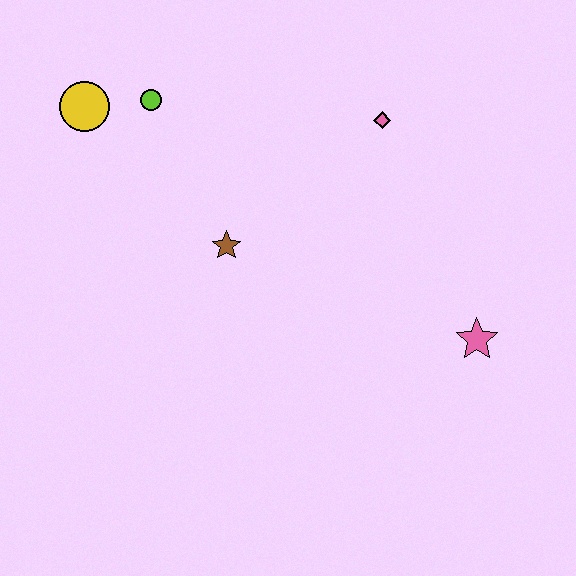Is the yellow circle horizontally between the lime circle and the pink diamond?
No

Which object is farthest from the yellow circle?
The pink star is farthest from the yellow circle.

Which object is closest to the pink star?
The pink diamond is closest to the pink star.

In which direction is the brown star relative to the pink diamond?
The brown star is to the left of the pink diamond.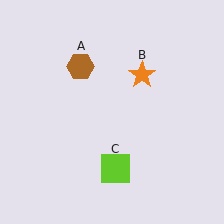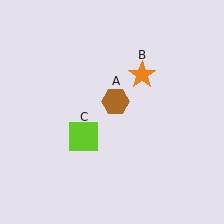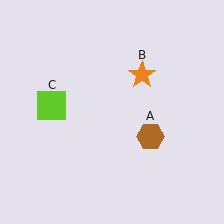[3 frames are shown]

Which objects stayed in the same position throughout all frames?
Orange star (object B) remained stationary.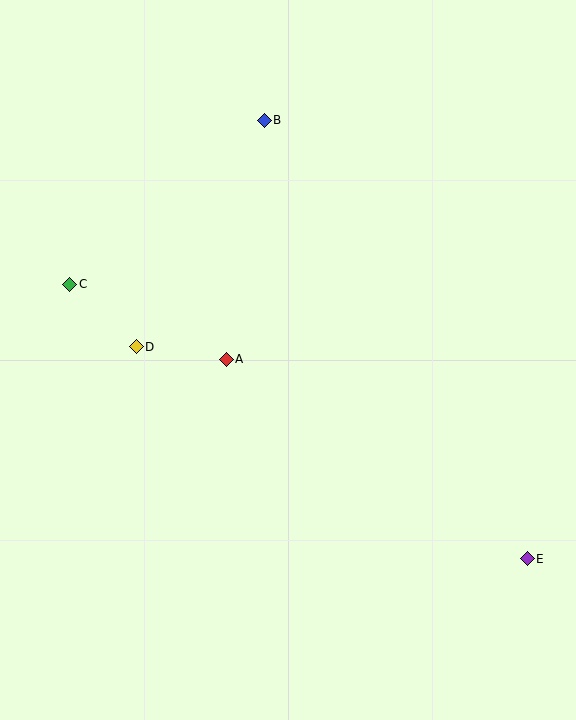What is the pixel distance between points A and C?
The distance between A and C is 173 pixels.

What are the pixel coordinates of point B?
Point B is at (264, 120).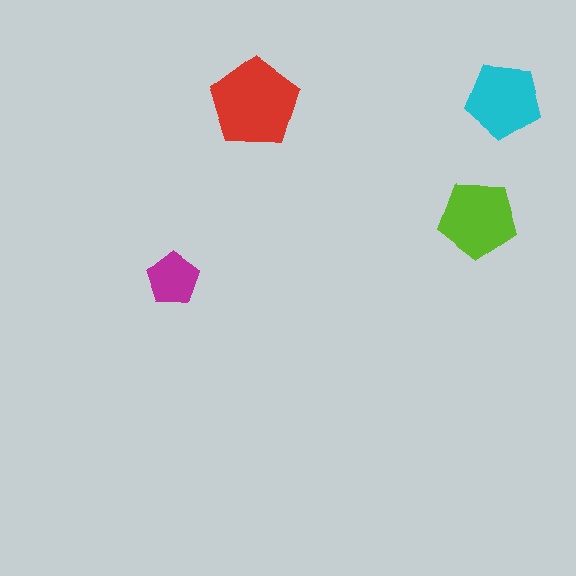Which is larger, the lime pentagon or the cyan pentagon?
The lime one.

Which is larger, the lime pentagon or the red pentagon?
The red one.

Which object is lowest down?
The magenta pentagon is bottommost.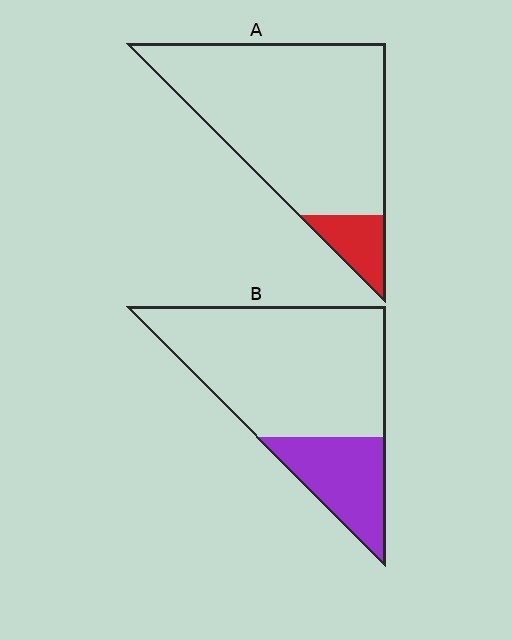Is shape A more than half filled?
No.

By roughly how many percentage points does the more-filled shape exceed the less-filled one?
By roughly 15 percentage points (B over A).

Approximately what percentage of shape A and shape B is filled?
A is approximately 10% and B is approximately 25%.